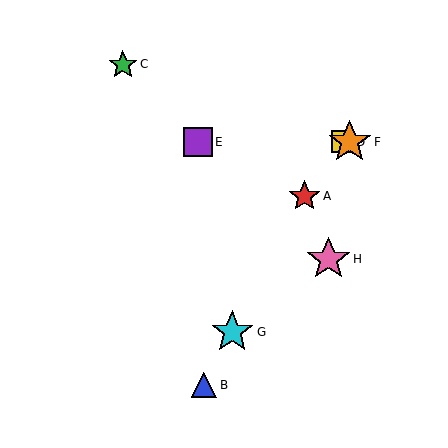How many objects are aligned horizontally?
3 objects (D, E, F) are aligned horizontally.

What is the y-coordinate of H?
Object H is at y≈259.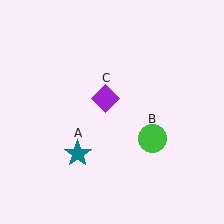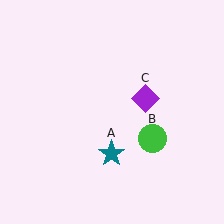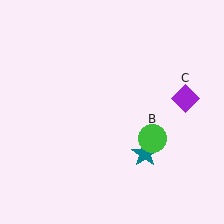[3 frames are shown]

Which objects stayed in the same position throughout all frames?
Green circle (object B) remained stationary.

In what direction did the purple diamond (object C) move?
The purple diamond (object C) moved right.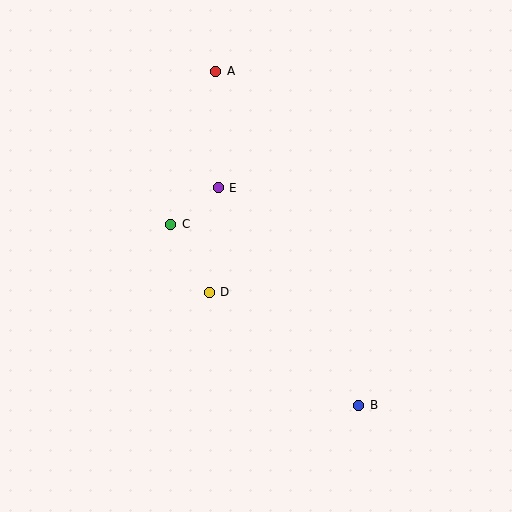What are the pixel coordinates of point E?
Point E is at (218, 188).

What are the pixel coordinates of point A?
Point A is at (216, 71).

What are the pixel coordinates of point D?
Point D is at (209, 292).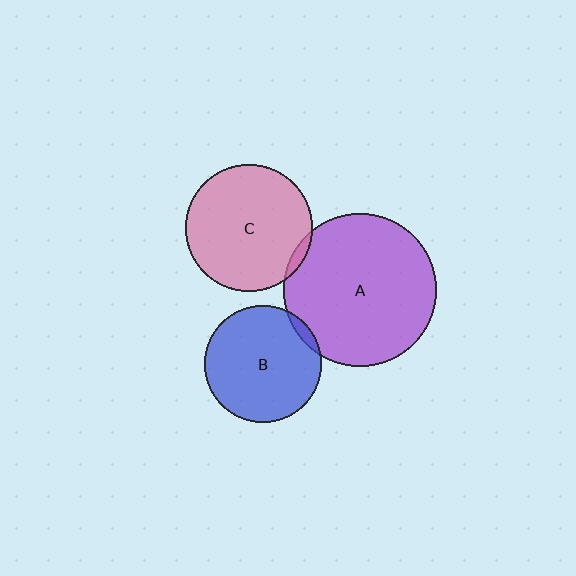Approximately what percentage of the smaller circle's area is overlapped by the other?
Approximately 5%.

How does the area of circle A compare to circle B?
Approximately 1.7 times.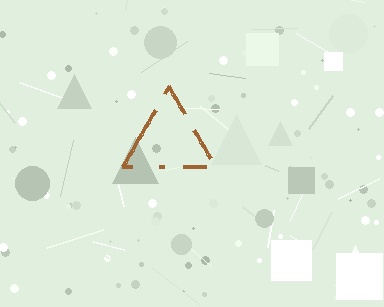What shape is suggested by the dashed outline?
The dashed outline suggests a triangle.